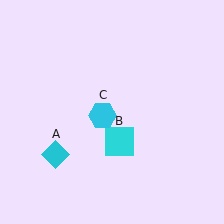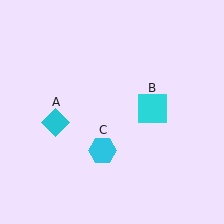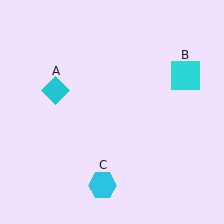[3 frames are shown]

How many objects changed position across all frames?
3 objects changed position: cyan diamond (object A), cyan square (object B), cyan hexagon (object C).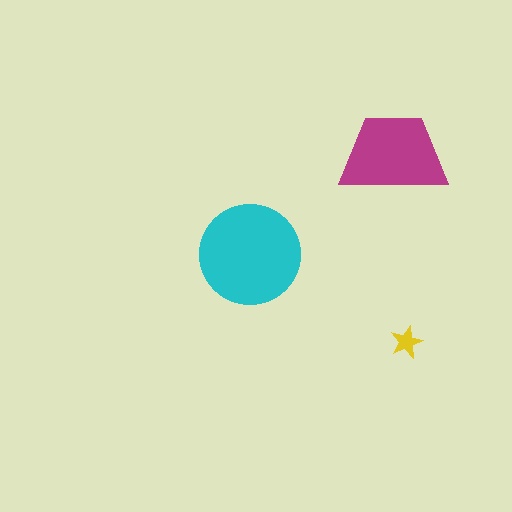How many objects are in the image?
There are 3 objects in the image.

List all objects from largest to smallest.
The cyan circle, the magenta trapezoid, the yellow star.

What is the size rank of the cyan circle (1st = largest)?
1st.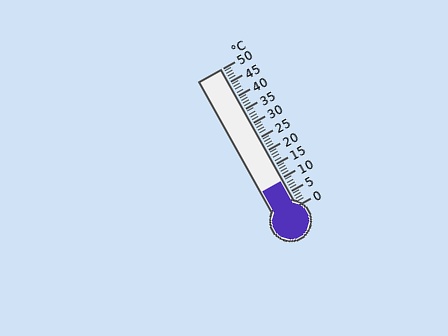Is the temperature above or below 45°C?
The temperature is below 45°C.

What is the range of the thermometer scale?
The thermometer scale ranges from 0°C to 50°C.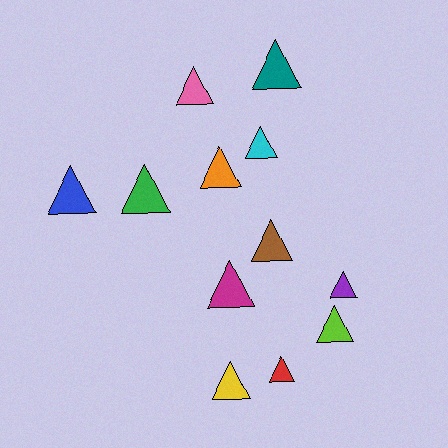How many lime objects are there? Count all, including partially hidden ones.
There is 1 lime object.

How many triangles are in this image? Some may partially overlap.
There are 12 triangles.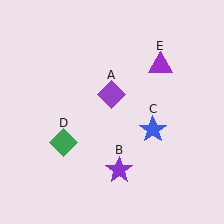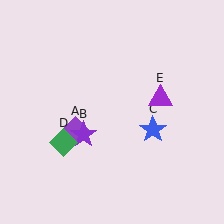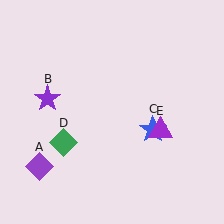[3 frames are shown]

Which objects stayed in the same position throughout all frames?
Blue star (object C) and green diamond (object D) remained stationary.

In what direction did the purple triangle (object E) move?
The purple triangle (object E) moved down.